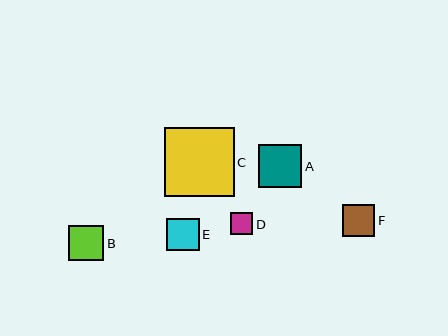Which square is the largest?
Square C is the largest with a size of approximately 70 pixels.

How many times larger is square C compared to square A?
Square C is approximately 1.6 times the size of square A.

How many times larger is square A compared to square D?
Square A is approximately 1.9 times the size of square D.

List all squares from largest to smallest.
From largest to smallest: C, A, B, E, F, D.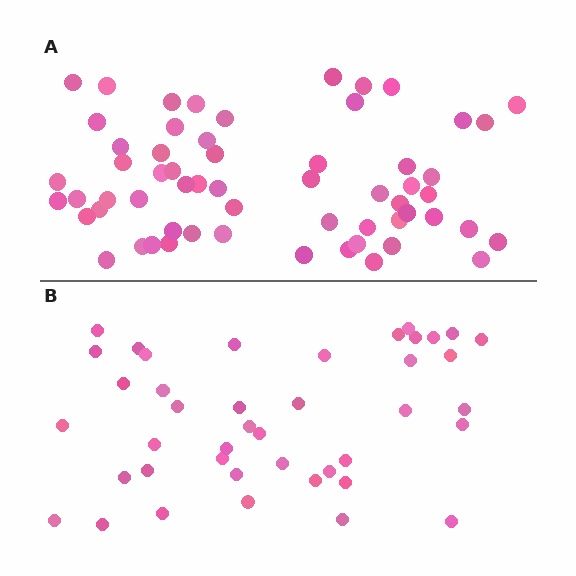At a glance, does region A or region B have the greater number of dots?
Region A (the top region) has more dots.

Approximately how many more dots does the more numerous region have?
Region A has approximately 20 more dots than region B.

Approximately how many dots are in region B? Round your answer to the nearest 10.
About 40 dots. (The exact count is 42, which rounds to 40.)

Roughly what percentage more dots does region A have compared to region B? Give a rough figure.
About 45% more.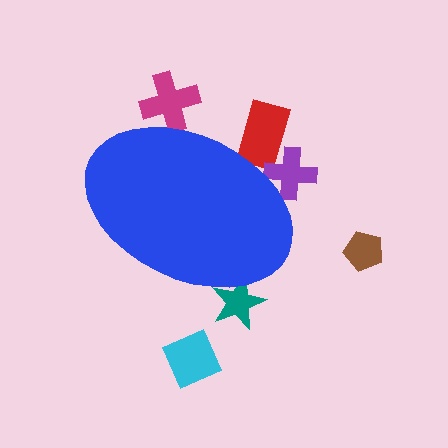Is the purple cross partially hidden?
Yes, the purple cross is partially hidden behind the blue ellipse.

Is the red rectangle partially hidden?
Yes, the red rectangle is partially hidden behind the blue ellipse.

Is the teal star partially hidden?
Yes, the teal star is partially hidden behind the blue ellipse.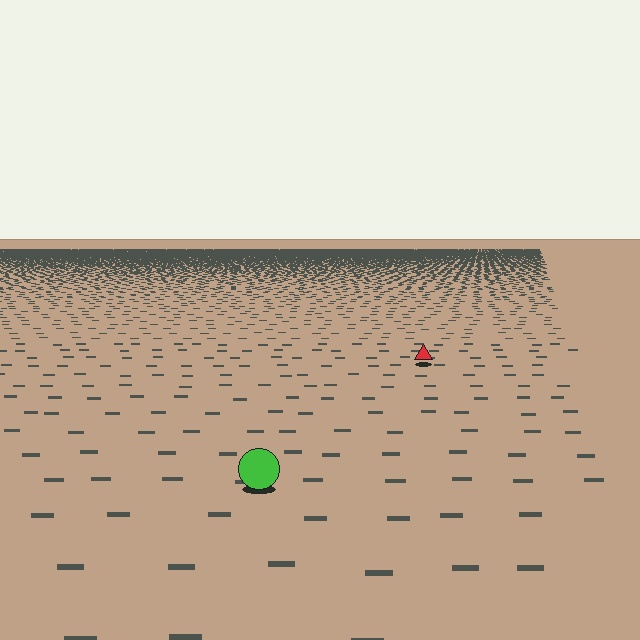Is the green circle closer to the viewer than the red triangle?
Yes. The green circle is closer — you can tell from the texture gradient: the ground texture is coarser near it.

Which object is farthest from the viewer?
The red triangle is farthest from the viewer. It appears smaller and the ground texture around it is denser.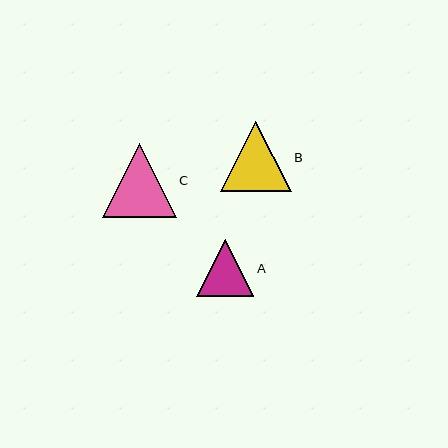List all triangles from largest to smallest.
From largest to smallest: C, B, A.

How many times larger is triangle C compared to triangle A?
Triangle C is approximately 1.3 times the size of triangle A.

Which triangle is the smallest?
Triangle A is the smallest with a size of approximately 57 pixels.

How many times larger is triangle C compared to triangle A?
Triangle C is approximately 1.3 times the size of triangle A.